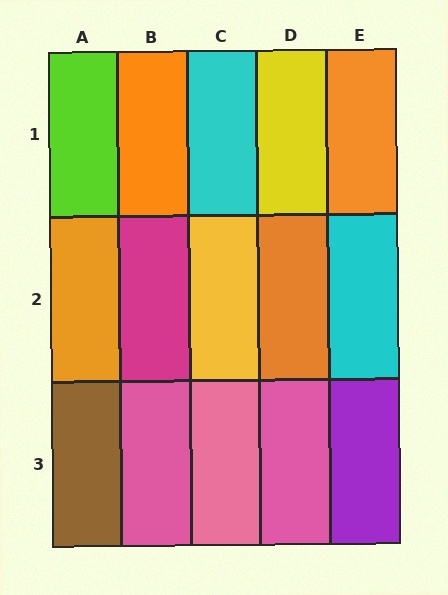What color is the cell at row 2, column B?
Magenta.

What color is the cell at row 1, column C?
Cyan.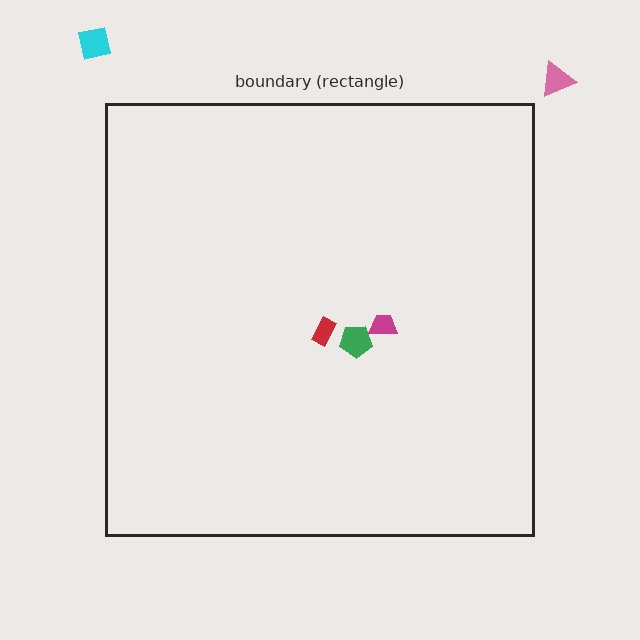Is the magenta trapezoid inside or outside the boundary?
Inside.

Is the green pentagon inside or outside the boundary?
Inside.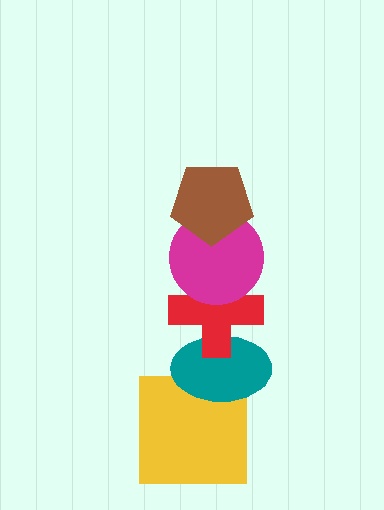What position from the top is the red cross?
The red cross is 3rd from the top.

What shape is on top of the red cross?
The magenta circle is on top of the red cross.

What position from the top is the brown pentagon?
The brown pentagon is 1st from the top.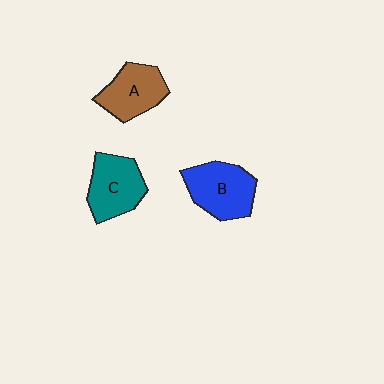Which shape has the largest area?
Shape B (blue).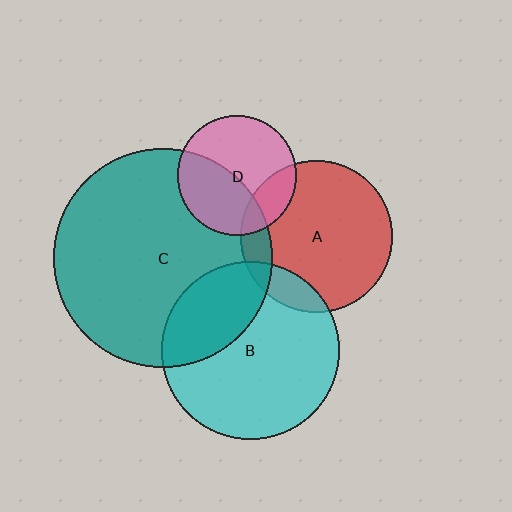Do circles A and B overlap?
Yes.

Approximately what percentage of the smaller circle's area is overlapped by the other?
Approximately 10%.